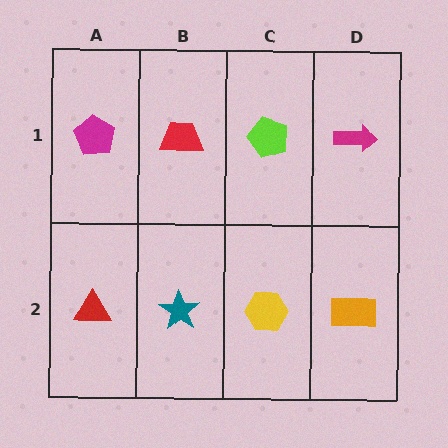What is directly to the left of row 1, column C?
A red trapezoid.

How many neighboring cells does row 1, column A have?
2.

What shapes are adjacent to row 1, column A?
A red triangle (row 2, column A), a red trapezoid (row 1, column B).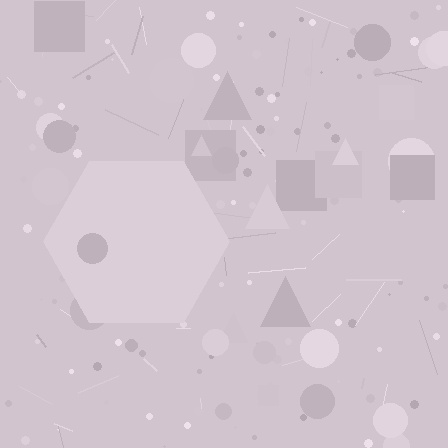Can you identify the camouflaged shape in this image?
The camouflaged shape is a hexagon.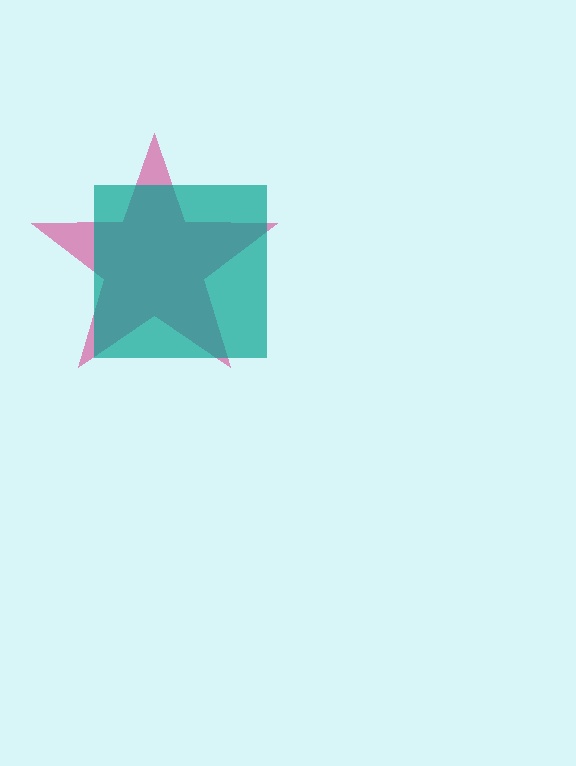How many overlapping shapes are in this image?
There are 2 overlapping shapes in the image.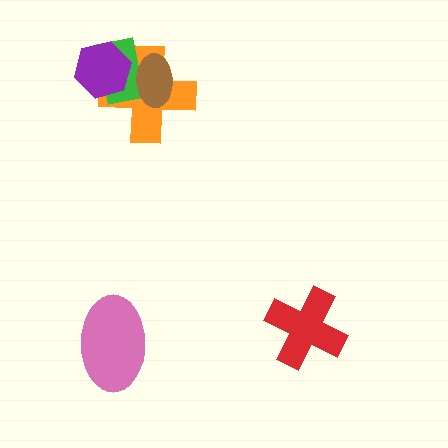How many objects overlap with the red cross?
0 objects overlap with the red cross.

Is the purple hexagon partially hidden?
No, no other shape covers it.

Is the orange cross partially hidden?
Yes, it is partially covered by another shape.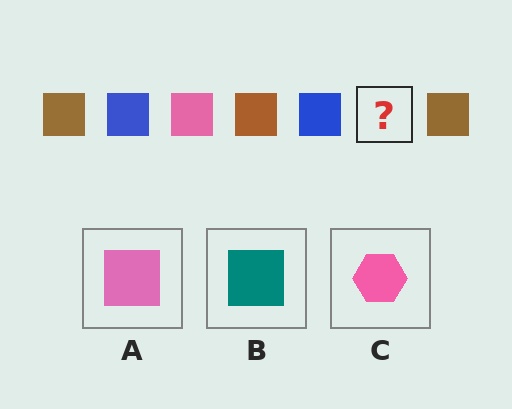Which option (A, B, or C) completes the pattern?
A.